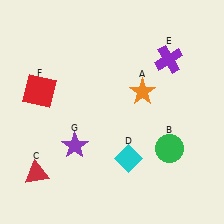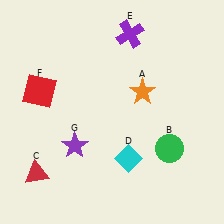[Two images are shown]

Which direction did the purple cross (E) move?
The purple cross (E) moved left.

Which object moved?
The purple cross (E) moved left.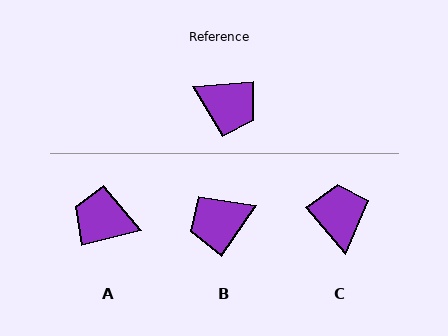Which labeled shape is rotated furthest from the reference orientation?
A, about 170 degrees away.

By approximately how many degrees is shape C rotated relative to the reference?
Approximately 126 degrees counter-clockwise.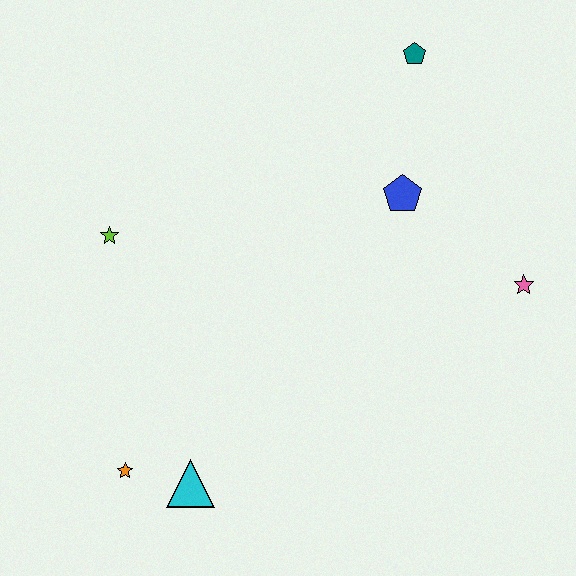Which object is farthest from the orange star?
The teal pentagon is farthest from the orange star.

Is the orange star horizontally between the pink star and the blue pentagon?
No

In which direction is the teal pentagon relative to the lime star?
The teal pentagon is to the right of the lime star.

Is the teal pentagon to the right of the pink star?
No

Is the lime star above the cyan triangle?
Yes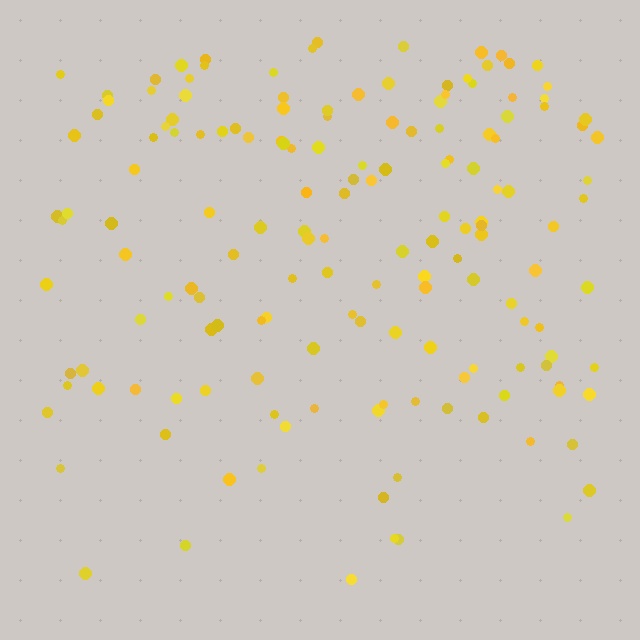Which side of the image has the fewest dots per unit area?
The bottom.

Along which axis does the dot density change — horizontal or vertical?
Vertical.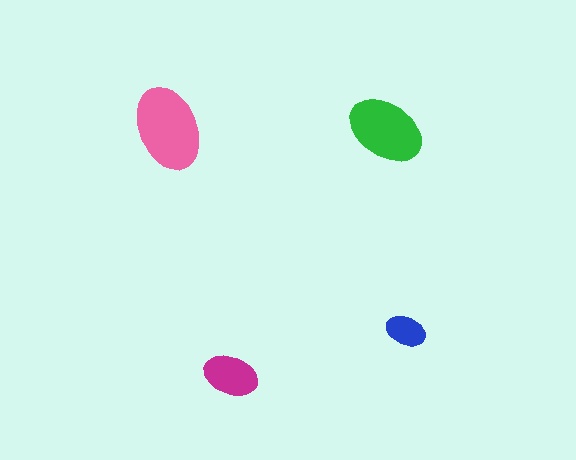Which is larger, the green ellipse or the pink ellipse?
The pink one.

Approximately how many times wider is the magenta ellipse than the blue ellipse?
About 1.5 times wider.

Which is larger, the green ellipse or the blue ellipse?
The green one.